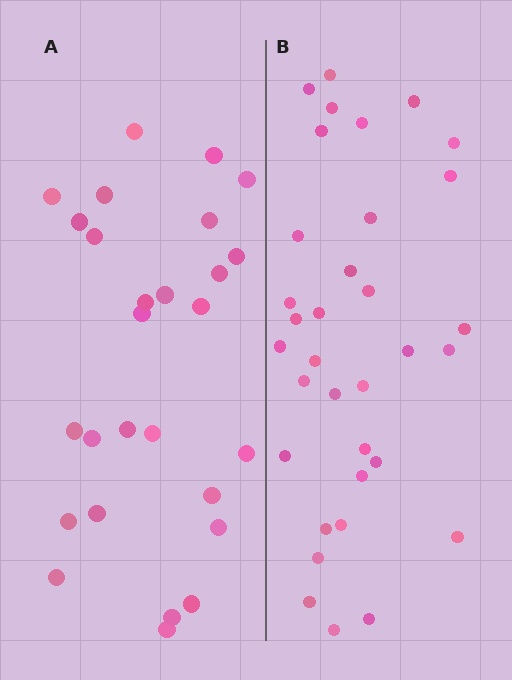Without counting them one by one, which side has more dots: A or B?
Region B (the right region) has more dots.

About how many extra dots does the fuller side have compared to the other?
Region B has roughly 8 or so more dots than region A.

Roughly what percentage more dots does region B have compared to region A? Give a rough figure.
About 25% more.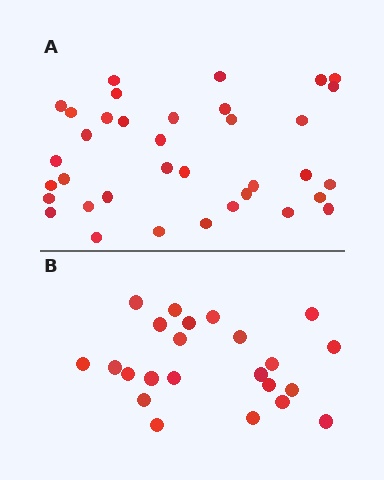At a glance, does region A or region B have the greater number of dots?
Region A (the top region) has more dots.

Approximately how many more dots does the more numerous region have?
Region A has approximately 15 more dots than region B.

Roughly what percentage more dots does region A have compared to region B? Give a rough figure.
About 55% more.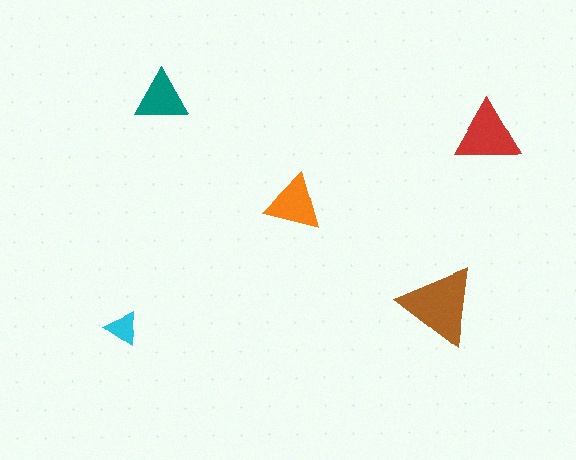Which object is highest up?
The teal triangle is topmost.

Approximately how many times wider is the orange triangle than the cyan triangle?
About 1.5 times wider.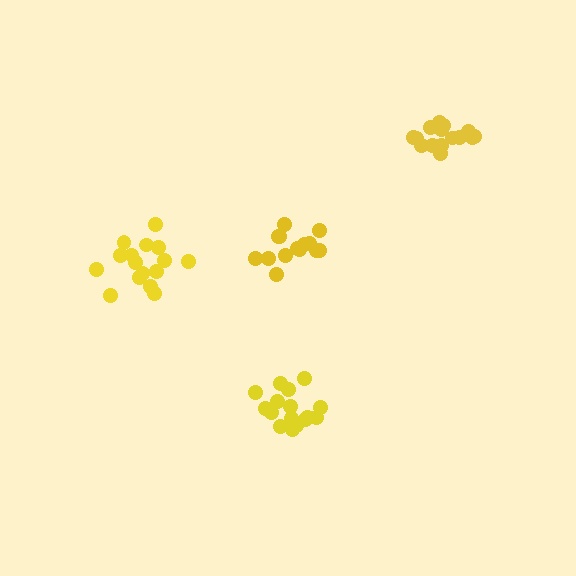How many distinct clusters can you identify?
There are 4 distinct clusters.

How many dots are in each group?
Group 1: 16 dots, Group 2: 14 dots, Group 3: 15 dots, Group 4: 16 dots (61 total).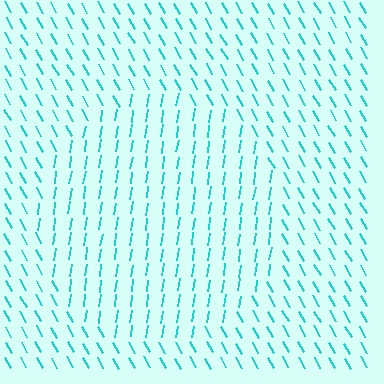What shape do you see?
I see a circle.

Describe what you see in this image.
The image is filled with small cyan line segments. A circle region in the image has lines oriented differently from the surrounding lines, creating a visible texture boundary.